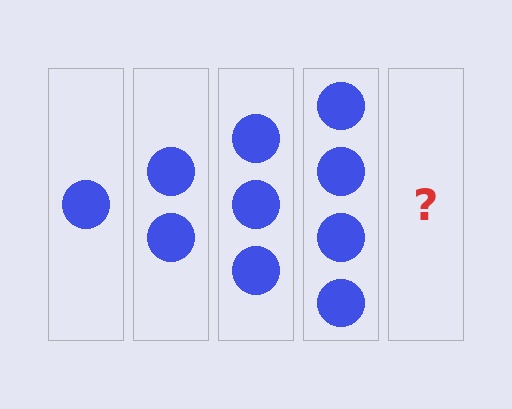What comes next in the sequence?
The next element should be 5 circles.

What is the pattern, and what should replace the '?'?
The pattern is that each step adds one more circle. The '?' should be 5 circles.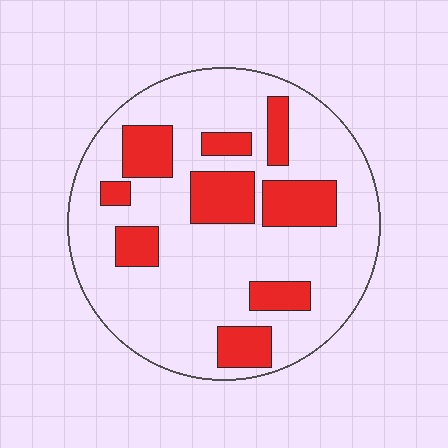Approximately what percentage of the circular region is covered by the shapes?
Approximately 25%.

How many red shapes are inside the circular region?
9.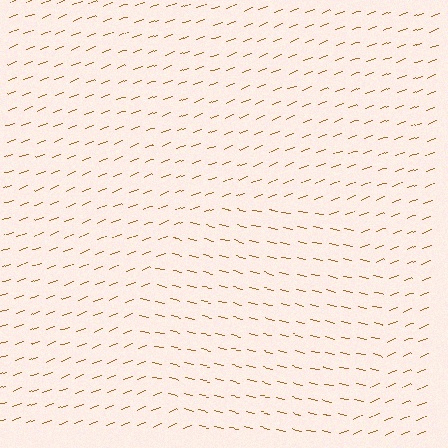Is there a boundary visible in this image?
Yes, there is a texture boundary formed by a change in line orientation.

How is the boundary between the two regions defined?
The boundary is defined purely by a change in line orientation (approximately 34 degrees difference). All lines are the same color and thickness.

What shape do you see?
I see a circle.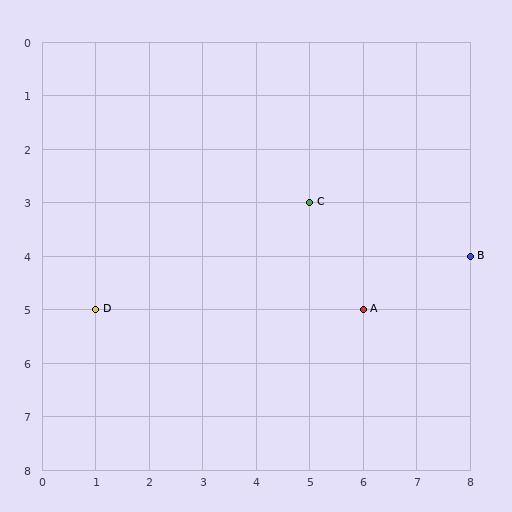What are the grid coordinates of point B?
Point B is at grid coordinates (8, 4).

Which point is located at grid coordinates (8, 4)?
Point B is at (8, 4).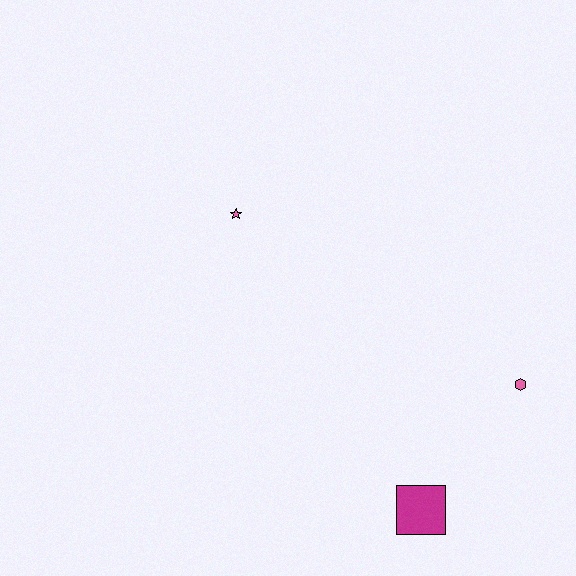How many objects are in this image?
There are 3 objects.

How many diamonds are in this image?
There are no diamonds.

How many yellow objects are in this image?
There are no yellow objects.